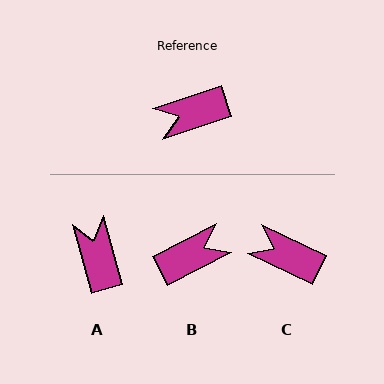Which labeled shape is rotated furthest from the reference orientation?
B, about 171 degrees away.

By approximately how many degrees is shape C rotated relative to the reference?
Approximately 44 degrees clockwise.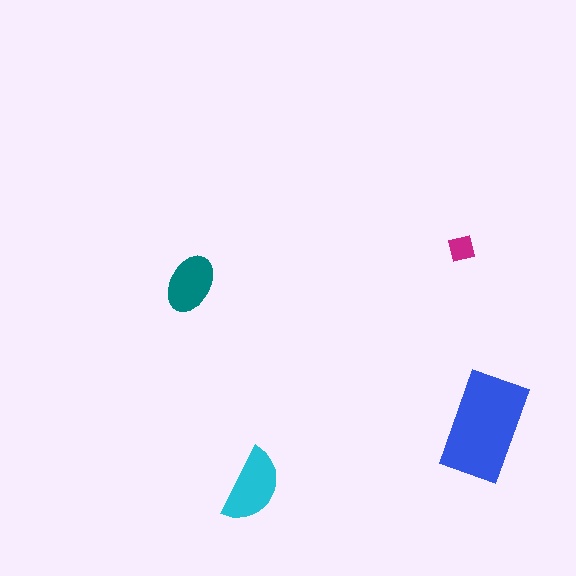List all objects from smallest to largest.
The magenta square, the teal ellipse, the cyan semicircle, the blue rectangle.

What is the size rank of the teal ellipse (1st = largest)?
3rd.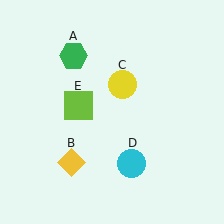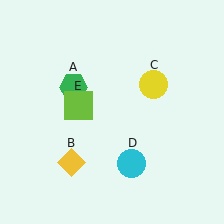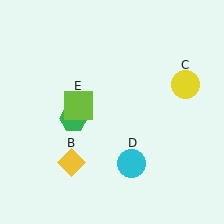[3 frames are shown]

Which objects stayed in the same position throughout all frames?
Yellow diamond (object B) and cyan circle (object D) and lime square (object E) remained stationary.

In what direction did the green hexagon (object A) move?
The green hexagon (object A) moved down.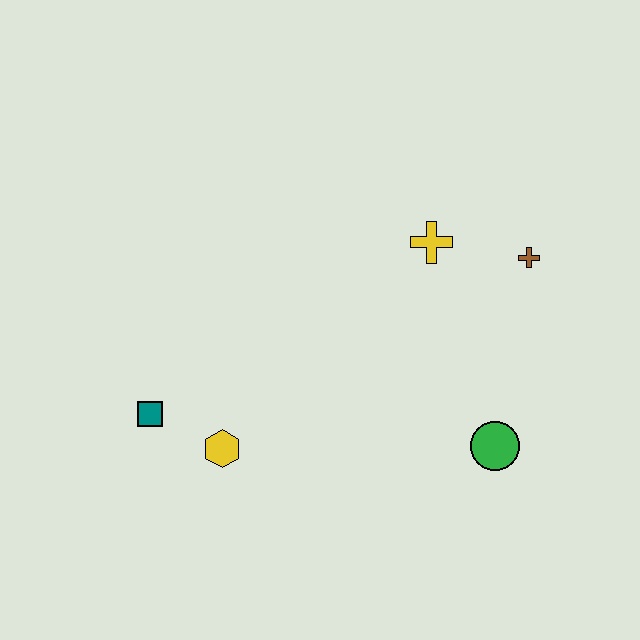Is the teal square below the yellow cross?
Yes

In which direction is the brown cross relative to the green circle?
The brown cross is above the green circle.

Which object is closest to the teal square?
The yellow hexagon is closest to the teal square.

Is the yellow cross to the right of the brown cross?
No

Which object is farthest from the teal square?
The brown cross is farthest from the teal square.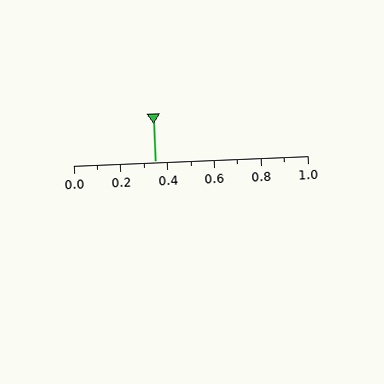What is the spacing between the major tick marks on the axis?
The major ticks are spaced 0.2 apart.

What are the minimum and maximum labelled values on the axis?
The axis runs from 0.0 to 1.0.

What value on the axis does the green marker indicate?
The marker indicates approximately 0.35.